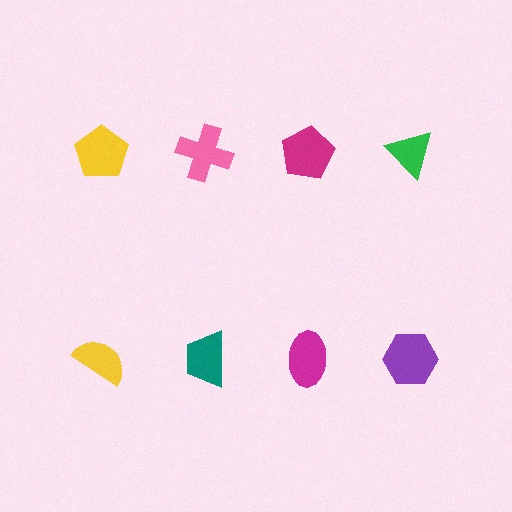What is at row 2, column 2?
A teal trapezoid.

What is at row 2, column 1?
A yellow semicircle.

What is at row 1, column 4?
A green triangle.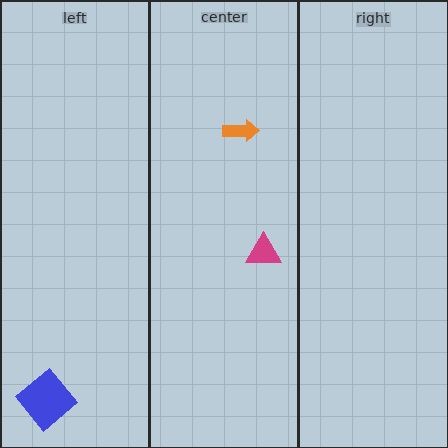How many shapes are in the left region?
1.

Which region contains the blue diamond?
The left region.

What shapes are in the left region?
The blue diamond.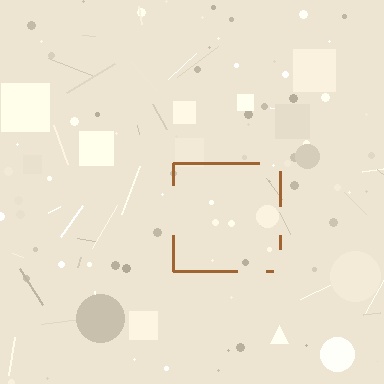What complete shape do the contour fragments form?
The contour fragments form a square.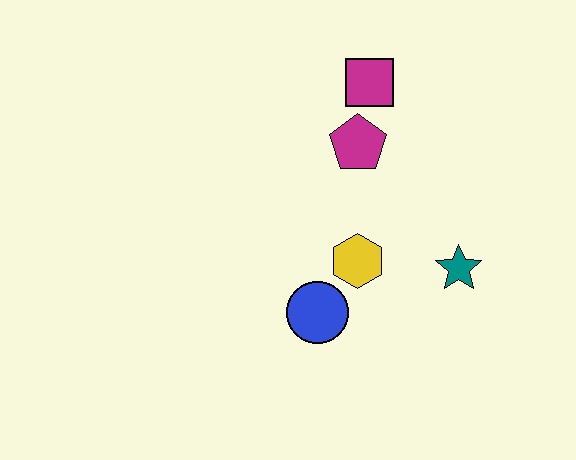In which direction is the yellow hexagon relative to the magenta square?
The yellow hexagon is below the magenta square.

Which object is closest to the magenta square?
The magenta pentagon is closest to the magenta square.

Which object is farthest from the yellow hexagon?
The magenta square is farthest from the yellow hexagon.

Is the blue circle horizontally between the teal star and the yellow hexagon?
No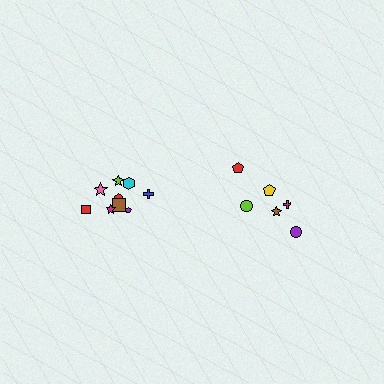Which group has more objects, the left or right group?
The left group.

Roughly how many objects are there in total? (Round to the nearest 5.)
Roughly 15 objects in total.